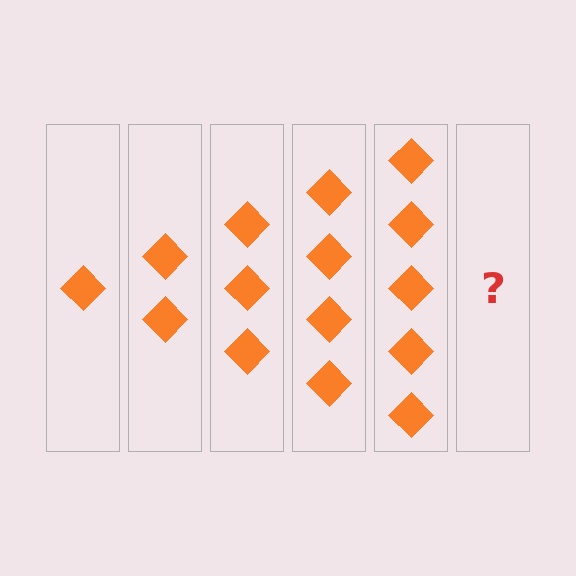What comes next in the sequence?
The next element should be 6 diamonds.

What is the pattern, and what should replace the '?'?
The pattern is that each step adds one more diamond. The '?' should be 6 diamonds.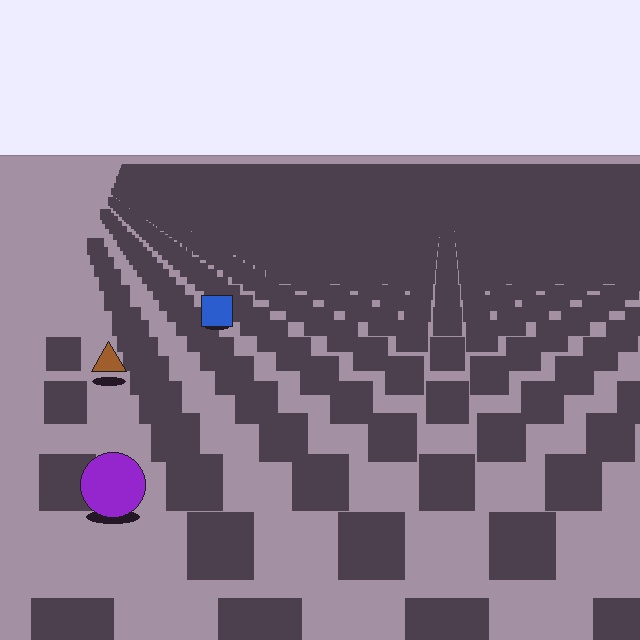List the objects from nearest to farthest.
From nearest to farthest: the purple circle, the brown triangle, the blue square.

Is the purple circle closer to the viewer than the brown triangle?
Yes. The purple circle is closer — you can tell from the texture gradient: the ground texture is coarser near it.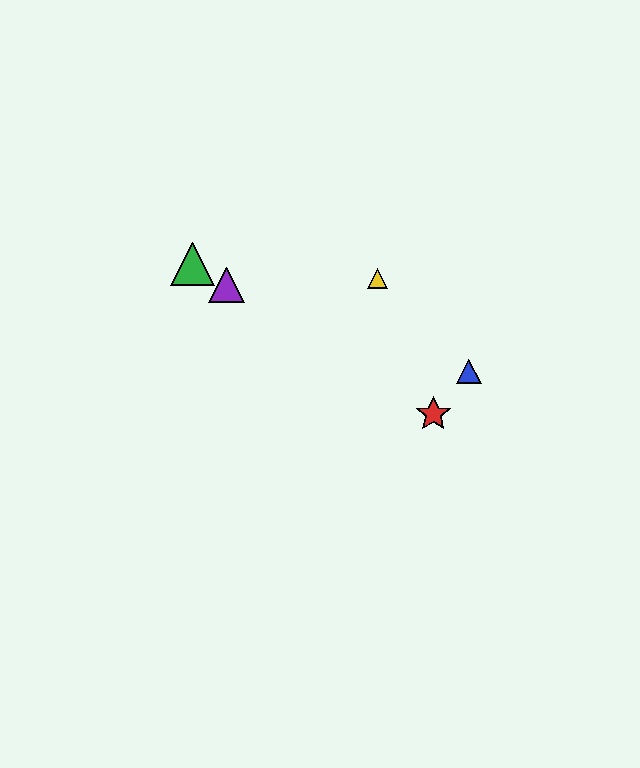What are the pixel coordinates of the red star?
The red star is at (433, 414).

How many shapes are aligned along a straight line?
3 shapes (the red star, the green triangle, the purple triangle) are aligned along a straight line.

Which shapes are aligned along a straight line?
The red star, the green triangle, the purple triangle are aligned along a straight line.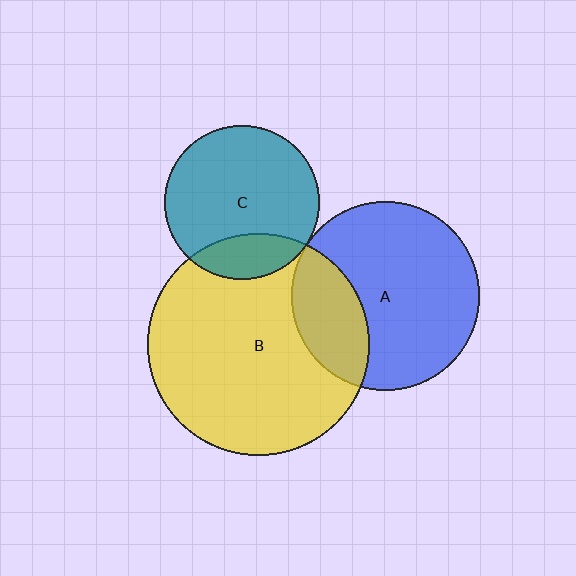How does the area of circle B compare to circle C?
Approximately 2.1 times.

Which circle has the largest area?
Circle B (yellow).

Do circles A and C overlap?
Yes.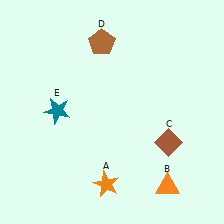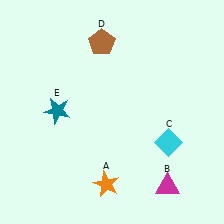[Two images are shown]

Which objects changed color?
B changed from orange to magenta. C changed from brown to cyan.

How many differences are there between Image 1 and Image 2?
There are 2 differences between the two images.